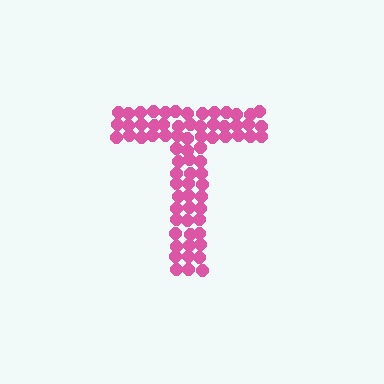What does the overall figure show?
The overall figure shows the letter T.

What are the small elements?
The small elements are circles.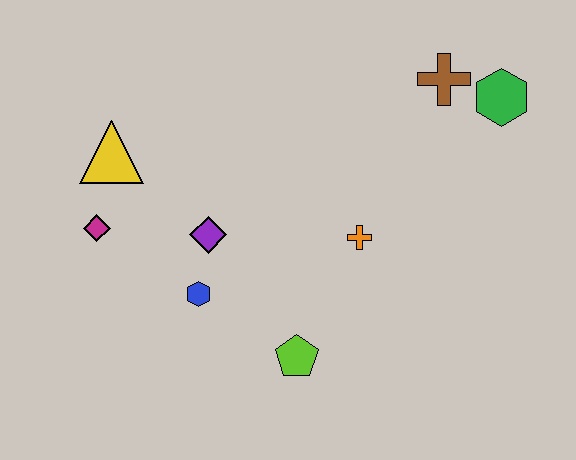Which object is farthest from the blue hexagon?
The green hexagon is farthest from the blue hexagon.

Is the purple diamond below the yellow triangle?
Yes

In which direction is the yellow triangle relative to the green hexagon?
The yellow triangle is to the left of the green hexagon.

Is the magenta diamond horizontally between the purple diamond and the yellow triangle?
No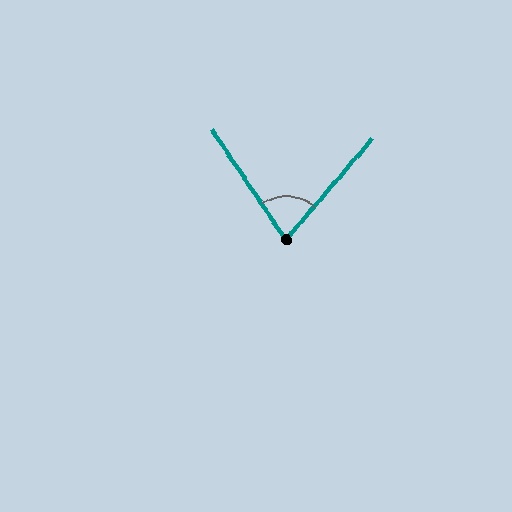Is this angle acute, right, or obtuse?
It is acute.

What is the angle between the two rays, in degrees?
Approximately 74 degrees.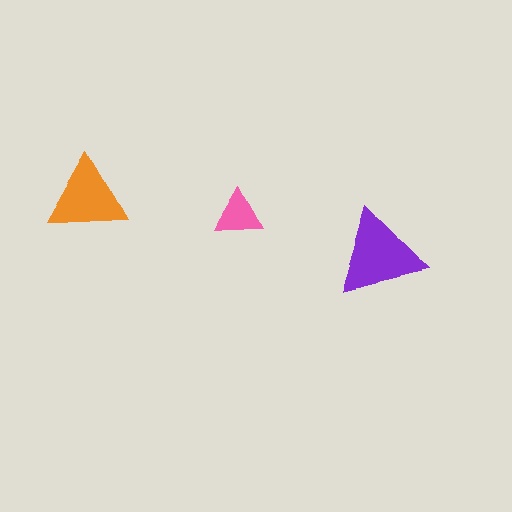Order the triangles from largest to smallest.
the purple one, the orange one, the pink one.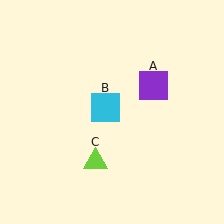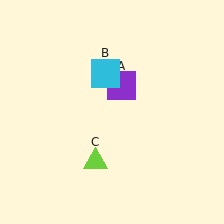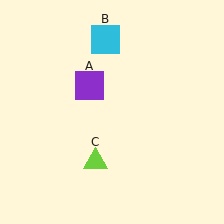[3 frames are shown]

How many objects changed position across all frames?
2 objects changed position: purple square (object A), cyan square (object B).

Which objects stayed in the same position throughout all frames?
Lime triangle (object C) remained stationary.